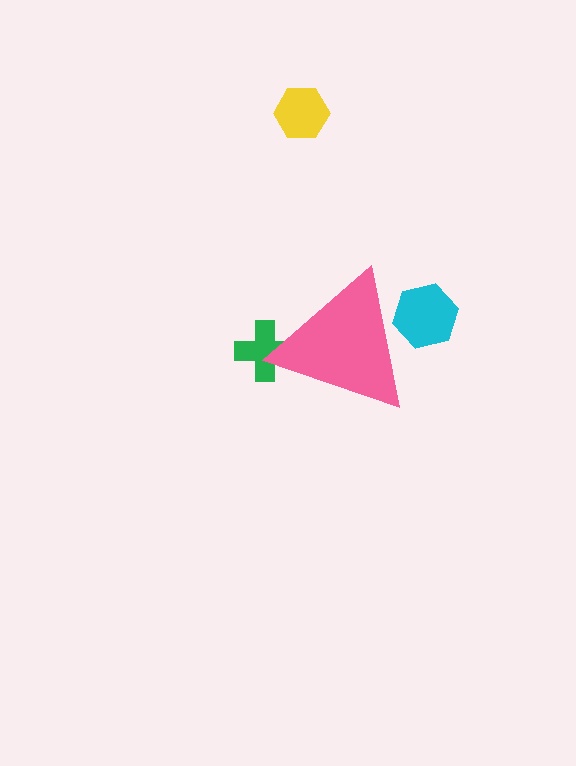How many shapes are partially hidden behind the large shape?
2 shapes are partially hidden.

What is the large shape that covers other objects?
A pink triangle.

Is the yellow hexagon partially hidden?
No, the yellow hexagon is fully visible.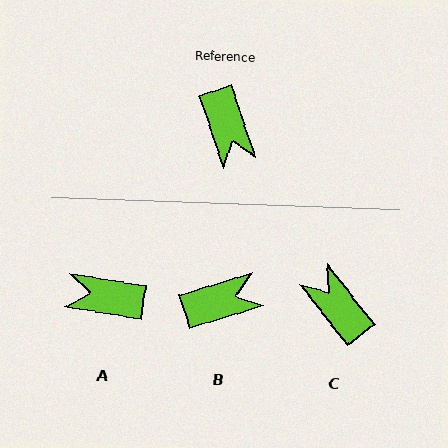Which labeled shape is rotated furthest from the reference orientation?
C, about 161 degrees away.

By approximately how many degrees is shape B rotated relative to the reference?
Approximately 89 degrees counter-clockwise.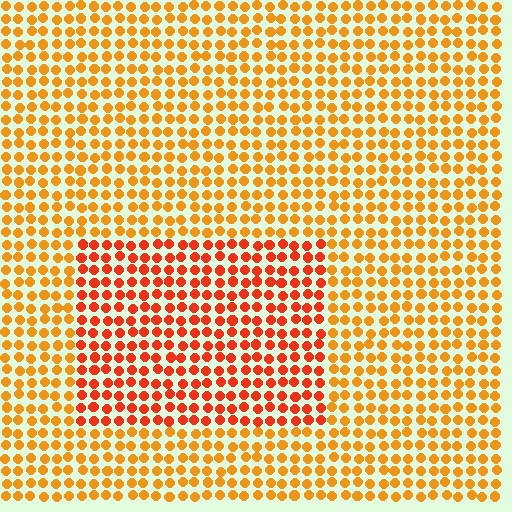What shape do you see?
I see a rectangle.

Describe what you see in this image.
The image is filled with small orange elements in a uniform arrangement. A rectangle-shaped region is visible where the elements are tinted to a slightly different hue, forming a subtle color boundary.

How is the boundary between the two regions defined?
The boundary is defined purely by a slight shift in hue (about 28 degrees). Spacing, size, and orientation are identical on both sides.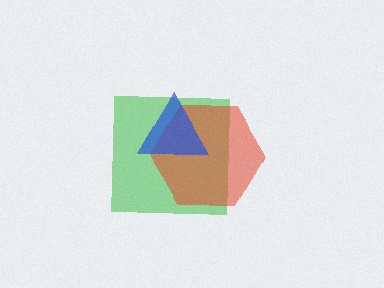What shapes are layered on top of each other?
The layered shapes are: a green square, a red hexagon, a blue triangle.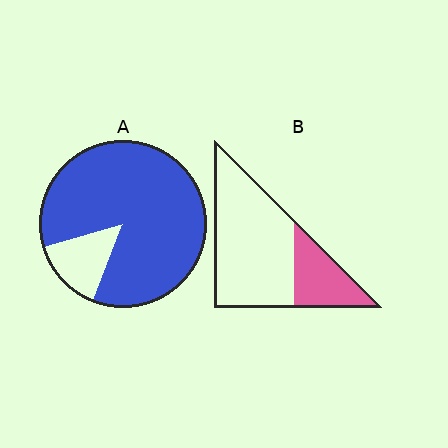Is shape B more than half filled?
No.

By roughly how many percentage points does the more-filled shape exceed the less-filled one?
By roughly 60 percentage points (A over B).